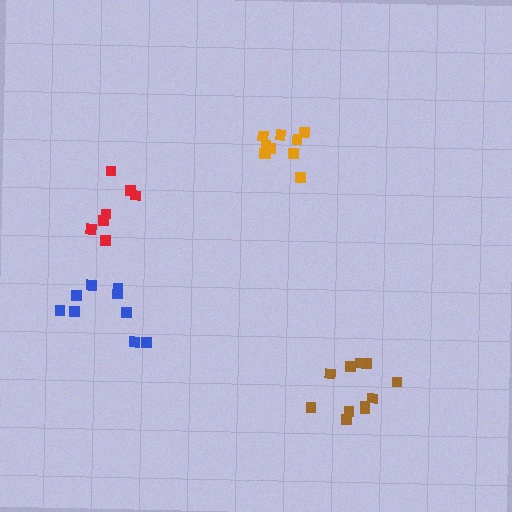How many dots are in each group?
Group 1: 11 dots, Group 2: 10 dots, Group 3: 7 dots, Group 4: 9 dots (37 total).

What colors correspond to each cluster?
The clusters are colored: brown, orange, red, blue.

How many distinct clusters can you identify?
There are 4 distinct clusters.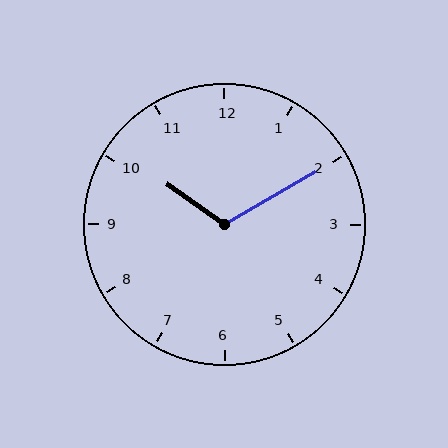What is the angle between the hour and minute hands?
Approximately 115 degrees.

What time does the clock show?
10:10.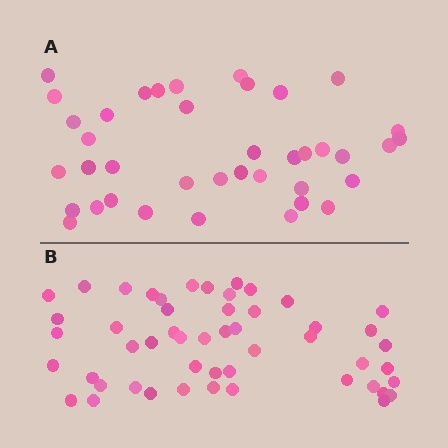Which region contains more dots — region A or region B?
Region B (the bottom region) has more dots.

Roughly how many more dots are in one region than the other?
Region B has roughly 12 or so more dots than region A.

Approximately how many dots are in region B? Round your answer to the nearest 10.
About 50 dots. (The exact count is 51, which rounds to 50.)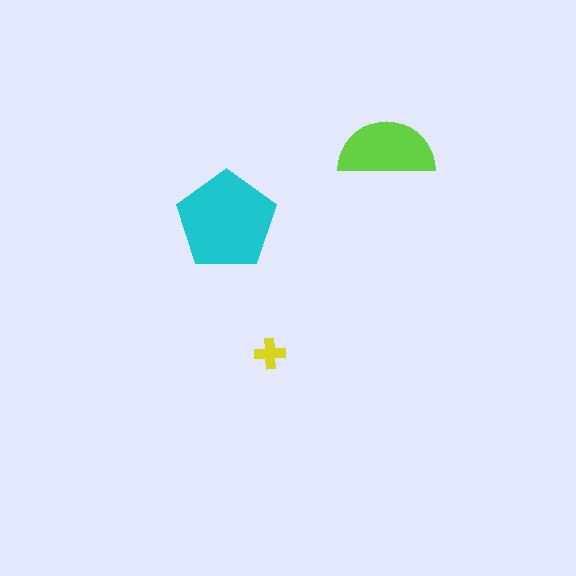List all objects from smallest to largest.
The yellow cross, the lime semicircle, the cyan pentagon.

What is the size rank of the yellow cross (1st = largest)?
3rd.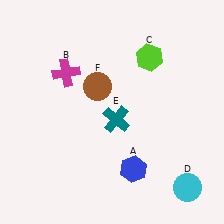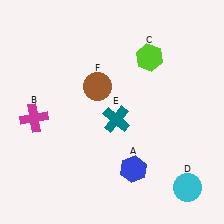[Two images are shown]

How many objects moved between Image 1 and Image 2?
1 object moved between the two images.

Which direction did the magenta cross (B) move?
The magenta cross (B) moved down.